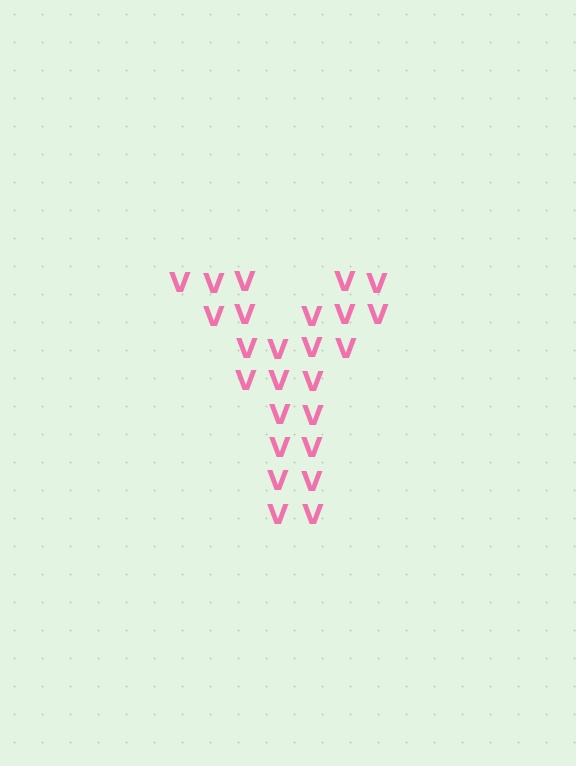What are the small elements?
The small elements are letter V's.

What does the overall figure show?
The overall figure shows the letter Y.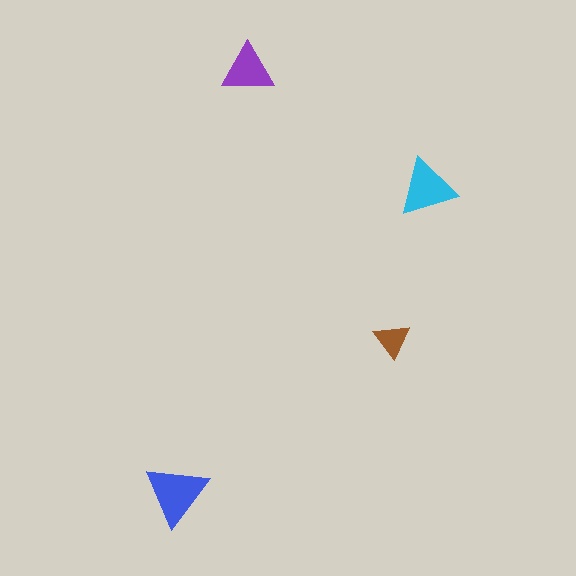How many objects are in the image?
There are 4 objects in the image.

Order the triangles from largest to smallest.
the blue one, the cyan one, the purple one, the brown one.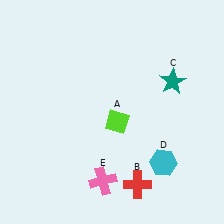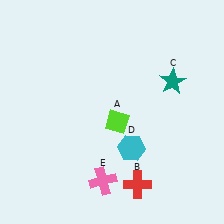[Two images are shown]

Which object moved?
The cyan hexagon (D) moved left.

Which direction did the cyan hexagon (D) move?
The cyan hexagon (D) moved left.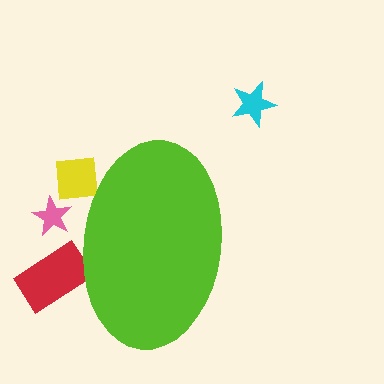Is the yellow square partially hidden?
Yes, the yellow square is partially hidden behind the lime ellipse.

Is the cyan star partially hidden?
No, the cyan star is fully visible.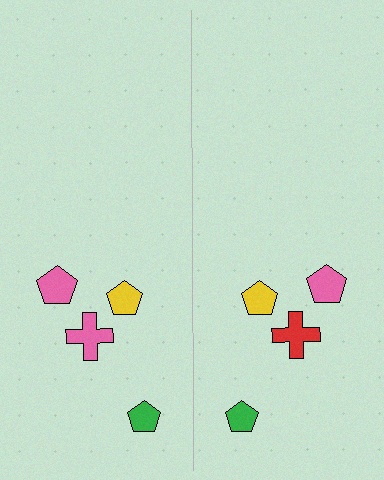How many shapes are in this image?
There are 8 shapes in this image.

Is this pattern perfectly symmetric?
No, the pattern is not perfectly symmetric. The red cross on the right side breaks the symmetry — its mirror counterpart is pink.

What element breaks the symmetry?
The red cross on the right side breaks the symmetry — its mirror counterpart is pink.